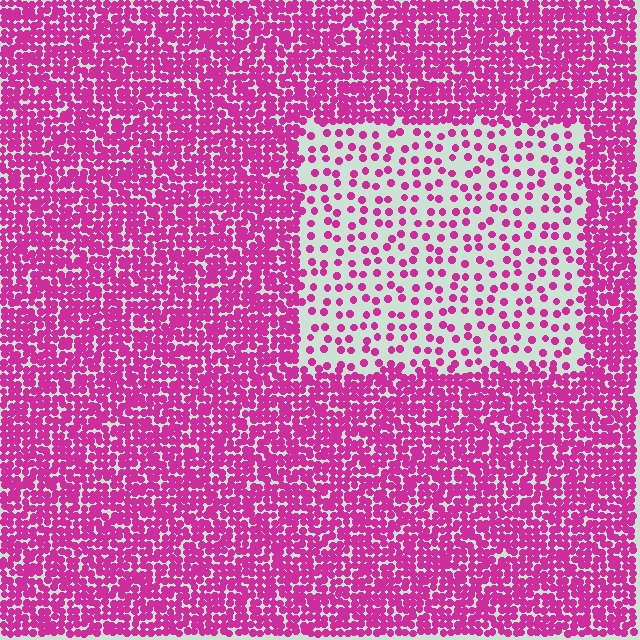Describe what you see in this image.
The image contains small magenta elements arranged at two different densities. A rectangle-shaped region is visible where the elements are less densely packed than the surrounding area.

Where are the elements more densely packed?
The elements are more densely packed outside the rectangle boundary.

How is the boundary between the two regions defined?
The boundary is defined by a change in element density (approximately 3.1x ratio). All elements are the same color, size, and shape.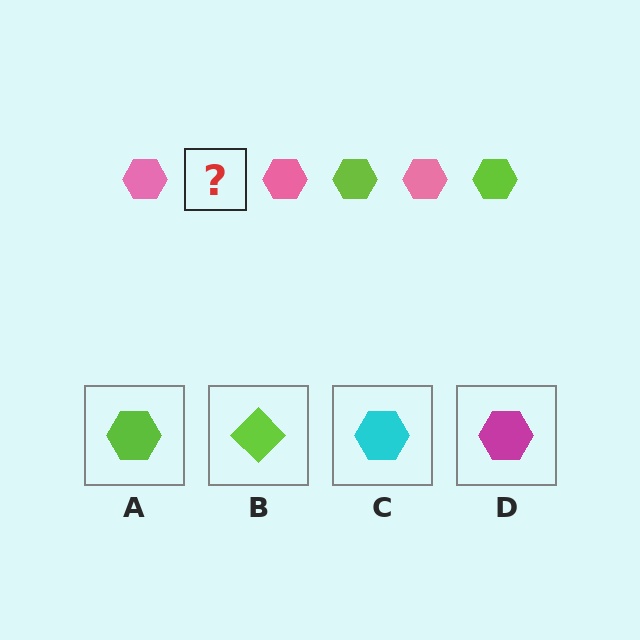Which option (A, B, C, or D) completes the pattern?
A.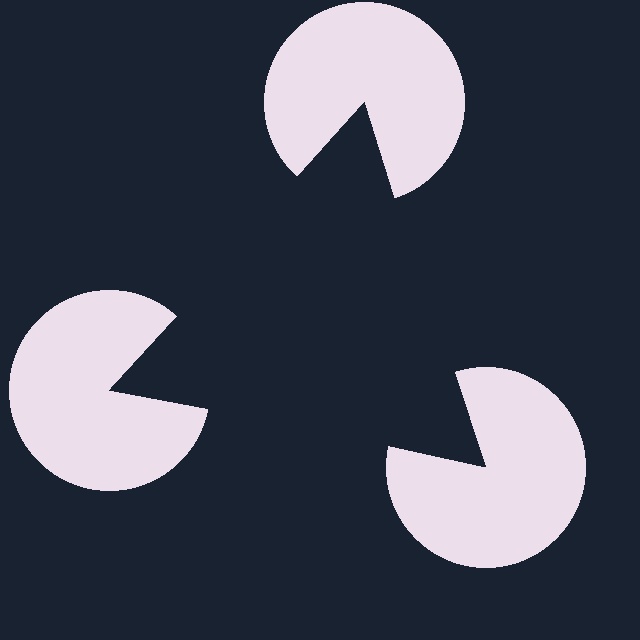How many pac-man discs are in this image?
There are 3 — one at each vertex of the illusory triangle.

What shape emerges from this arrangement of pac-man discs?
An illusory triangle — its edges are inferred from the aligned wedge cuts in the pac-man discs, not physically drawn.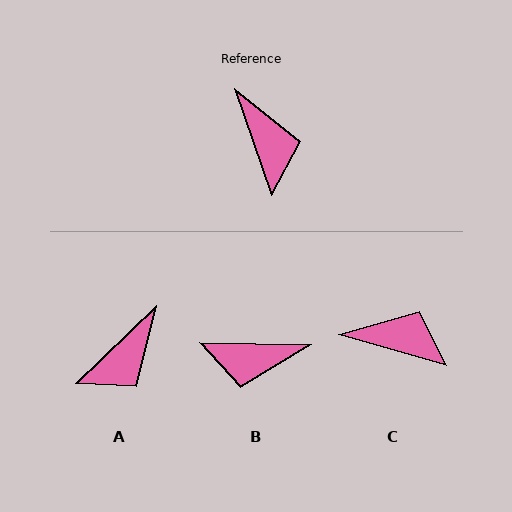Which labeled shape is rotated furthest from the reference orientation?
B, about 111 degrees away.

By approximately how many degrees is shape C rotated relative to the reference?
Approximately 55 degrees counter-clockwise.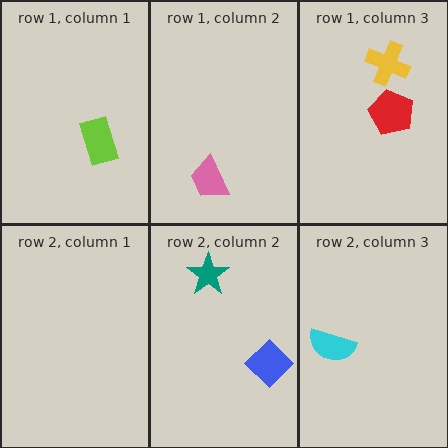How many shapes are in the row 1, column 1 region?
1.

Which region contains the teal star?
The row 2, column 2 region.